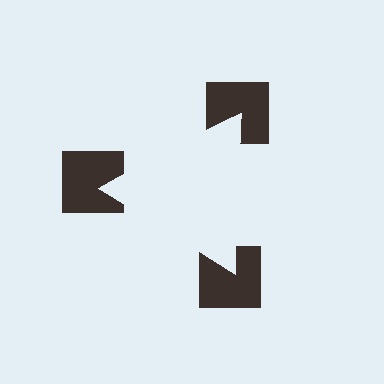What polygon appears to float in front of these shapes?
An illusory triangle — its edges are inferred from the aligned wedge cuts in the notched squares, not physically drawn.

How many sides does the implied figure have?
3 sides.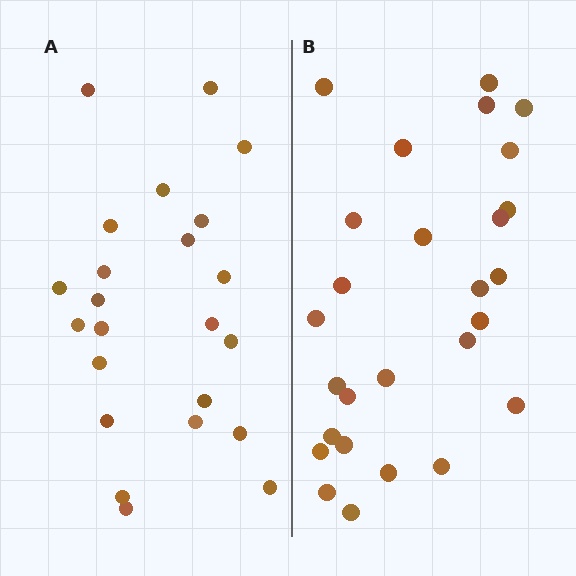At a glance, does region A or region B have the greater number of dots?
Region B (the right region) has more dots.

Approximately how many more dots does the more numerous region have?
Region B has about 4 more dots than region A.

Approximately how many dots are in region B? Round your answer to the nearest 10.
About 30 dots. (The exact count is 27, which rounds to 30.)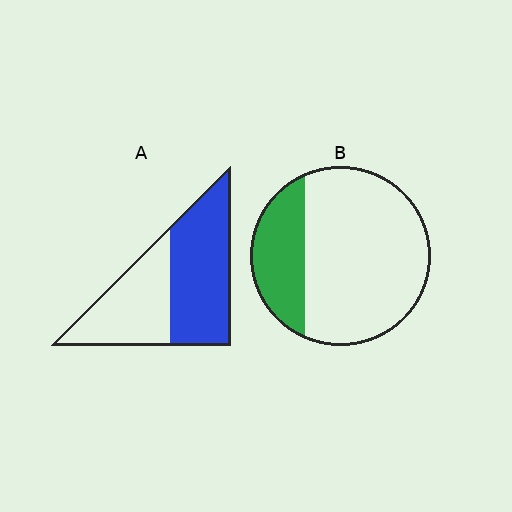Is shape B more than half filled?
No.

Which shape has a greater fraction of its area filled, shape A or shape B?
Shape A.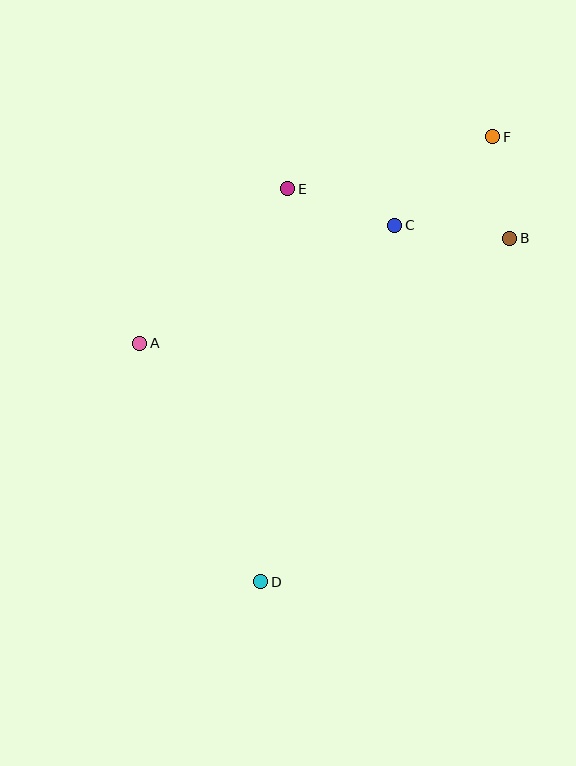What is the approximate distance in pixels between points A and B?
The distance between A and B is approximately 385 pixels.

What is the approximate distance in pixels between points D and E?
The distance between D and E is approximately 394 pixels.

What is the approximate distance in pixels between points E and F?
The distance between E and F is approximately 211 pixels.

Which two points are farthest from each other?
Points D and F are farthest from each other.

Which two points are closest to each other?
Points B and F are closest to each other.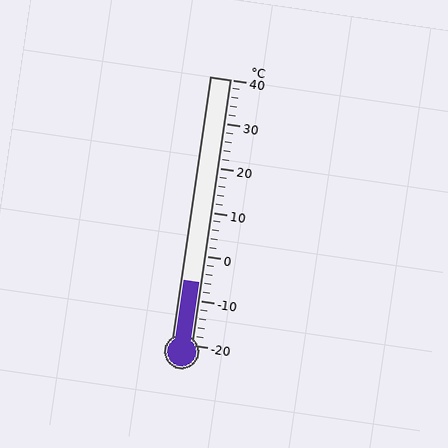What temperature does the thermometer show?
The thermometer shows approximately -6°C.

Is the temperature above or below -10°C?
The temperature is above -10°C.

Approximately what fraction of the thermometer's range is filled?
The thermometer is filled to approximately 25% of its range.